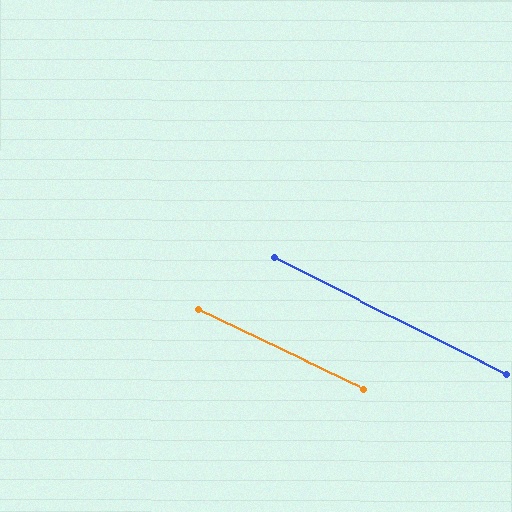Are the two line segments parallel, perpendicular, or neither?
Parallel — their directions differ by only 1.2°.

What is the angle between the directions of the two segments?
Approximately 1 degree.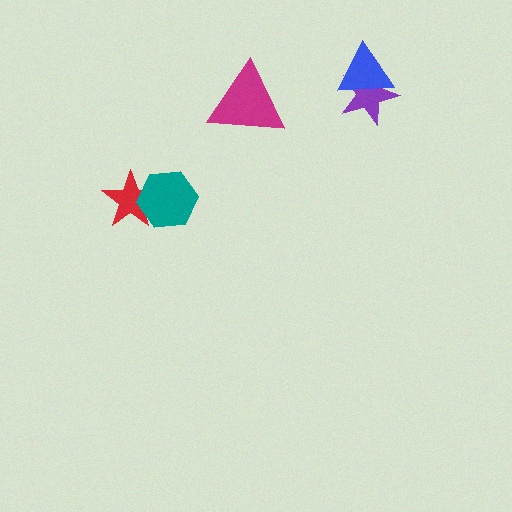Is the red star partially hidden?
Yes, it is partially covered by another shape.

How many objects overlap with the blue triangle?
1 object overlaps with the blue triangle.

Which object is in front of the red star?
The teal hexagon is in front of the red star.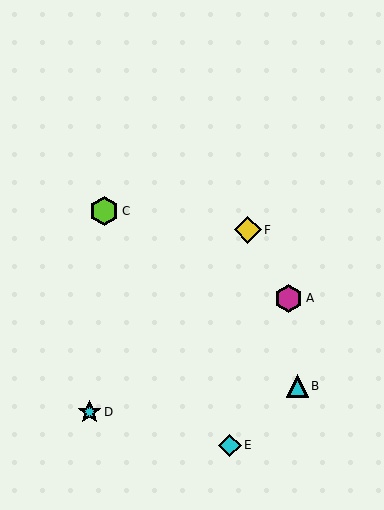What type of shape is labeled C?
Shape C is a lime hexagon.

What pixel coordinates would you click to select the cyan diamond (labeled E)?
Click at (230, 445) to select the cyan diamond E.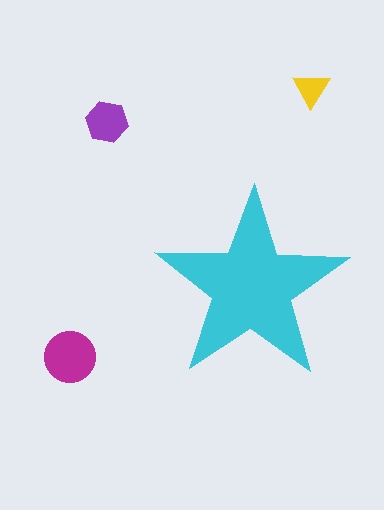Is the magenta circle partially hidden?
No, the magenta circle is fully visible.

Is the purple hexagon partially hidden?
No, the purple hexagon is fully visible.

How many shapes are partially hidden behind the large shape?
0 shapes are partially hidden.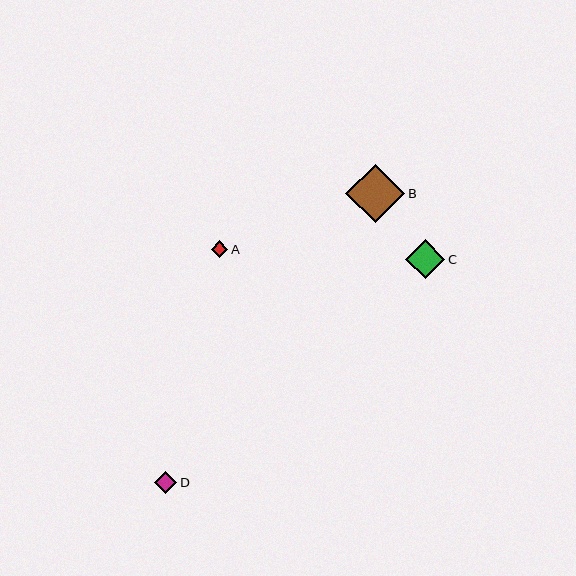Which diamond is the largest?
Diamond B is the largest with a size of approximately 59 pixels.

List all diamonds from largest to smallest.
From largest to smallest: B, C, D, A.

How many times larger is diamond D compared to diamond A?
Diamond D is approximately 1.4 times the size of diamond A.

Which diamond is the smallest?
Diamond A is the smallest with a size of approximately 16 pixels.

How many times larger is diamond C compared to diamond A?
Diamond C is approximately 2.4 times the size of diamond A.